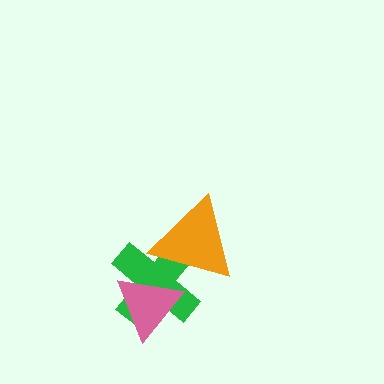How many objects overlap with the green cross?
2 objects overlap with the green cross.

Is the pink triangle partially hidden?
Yes, it is partially covered by another shape.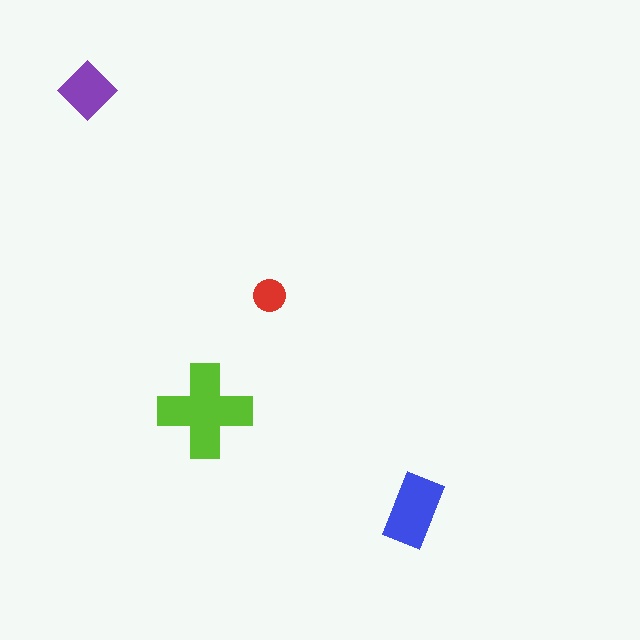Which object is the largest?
The lime cross.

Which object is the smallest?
The red circle.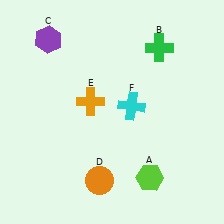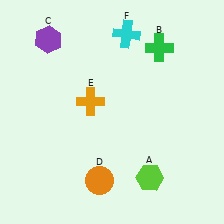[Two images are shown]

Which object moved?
The cyan cross (F) moved up.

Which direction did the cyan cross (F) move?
The cyan cross (F) moved up.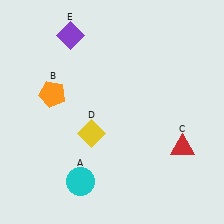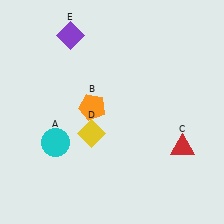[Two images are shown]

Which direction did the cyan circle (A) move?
The cyan circle (A) moved up.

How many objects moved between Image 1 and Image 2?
2 objects moved between the two images.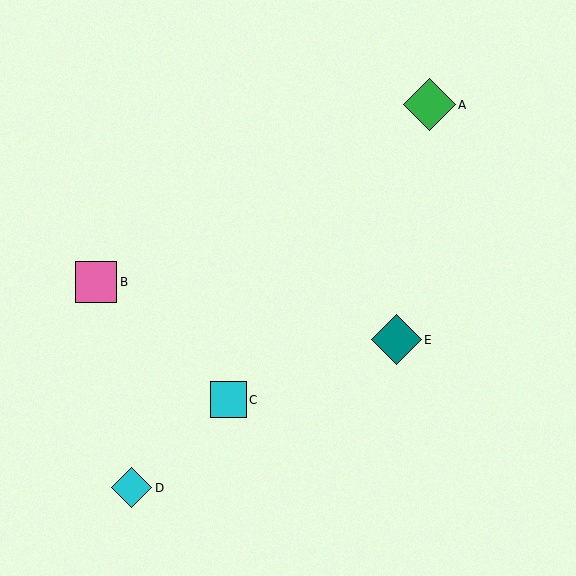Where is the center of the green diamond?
The center of the green diamond is at (429, 105).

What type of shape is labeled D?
Shape D is a cyan diamond.